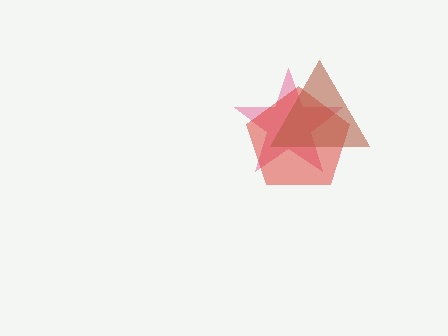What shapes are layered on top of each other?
The layered shapes are: a pink star, a red pentagon, a brown triangle.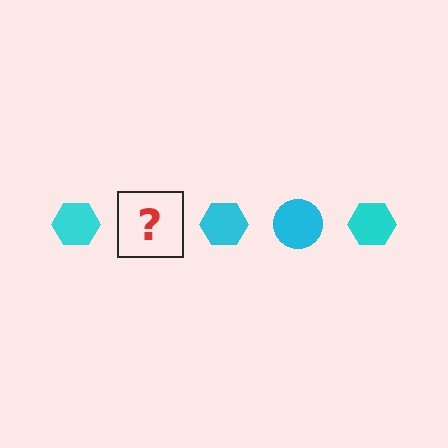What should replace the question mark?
The question mark should be replaced with a cyan circle.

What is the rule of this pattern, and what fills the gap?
The rule is that the pattern cycles through hexagon, circle shapes in cyan. The gap should be filled with a cyan circle.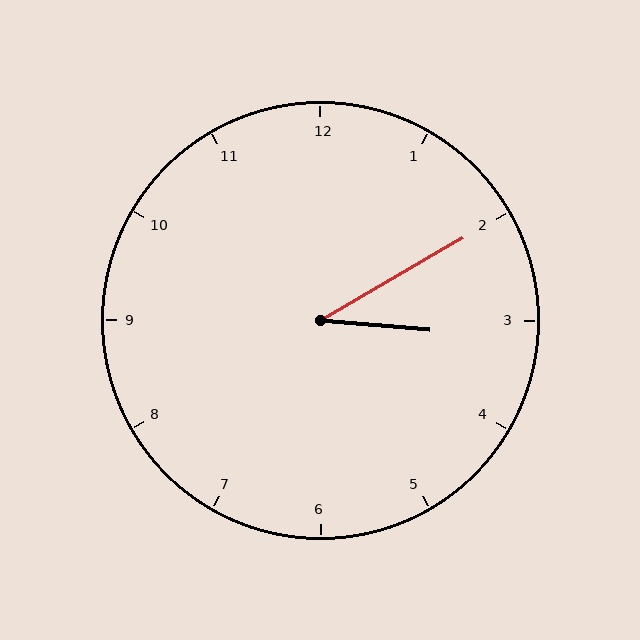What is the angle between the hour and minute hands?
Approximately 35 degrees.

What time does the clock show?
3:10.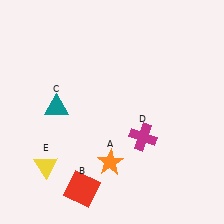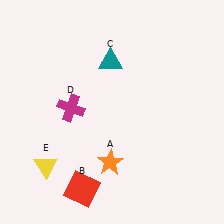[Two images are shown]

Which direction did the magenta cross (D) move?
The magenta cross (D) moved left.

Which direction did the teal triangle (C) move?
The teal triangle (C) moved right.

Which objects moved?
The objects that moved are: the teal triangle (C), the magenta cross (D).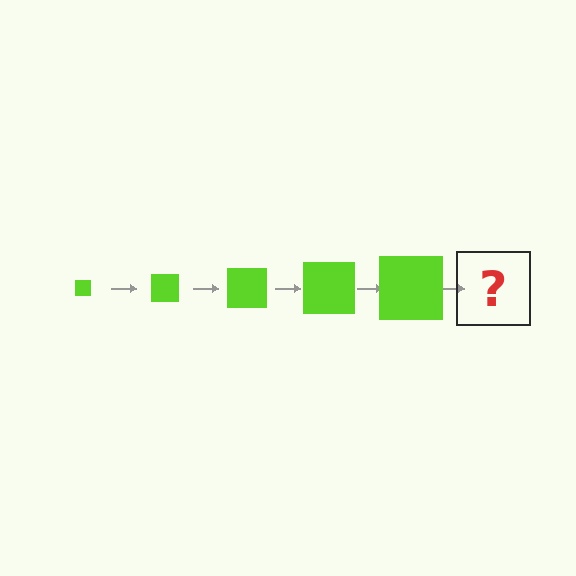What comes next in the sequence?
The next element should be a lime square, larger than the previous one.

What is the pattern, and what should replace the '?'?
The pattern is that the square gets progressively larger each step. The '?' should be a lime square, larger than the previous one.